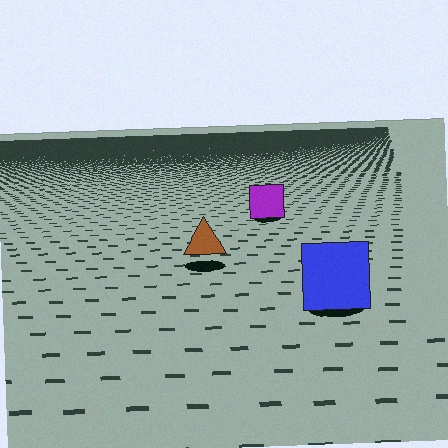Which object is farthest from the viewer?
The purple square is farthest from the viewer. It appears smaller and the ground texture around it is denser.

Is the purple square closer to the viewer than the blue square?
No. The blue square is closer — you can tell from the texture gradient: the ground texture is coarser near it.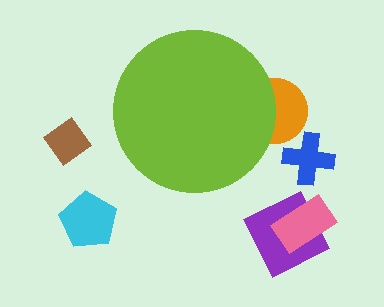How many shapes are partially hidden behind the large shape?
1 shape is partially hidden.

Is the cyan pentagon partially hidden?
No, the cyan pentagon is fully visible.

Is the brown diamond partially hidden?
No, the brown diamond is fully visible.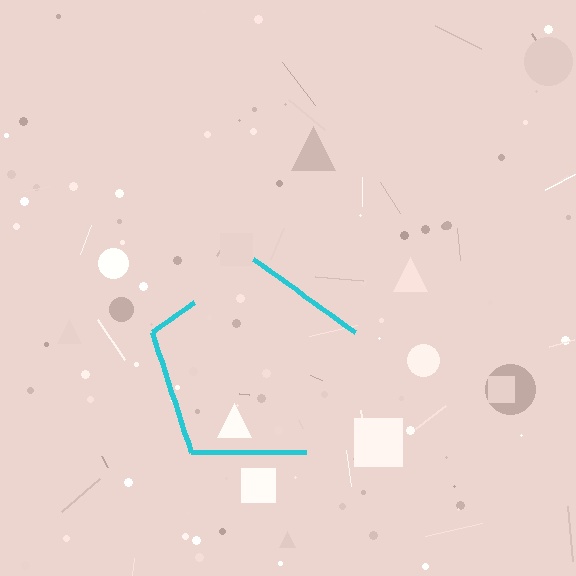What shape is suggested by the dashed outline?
The dashed outline suggests a pentagon.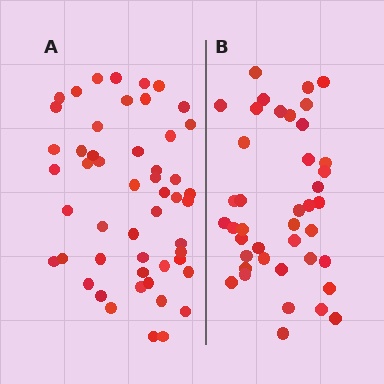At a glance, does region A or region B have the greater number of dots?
Region A (the left region) has more dots.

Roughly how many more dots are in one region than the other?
Region A has roughly 10 or so more dots than region B.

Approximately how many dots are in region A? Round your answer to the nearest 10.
About 50 dots. (The exact count is 51, which rounds to 50.)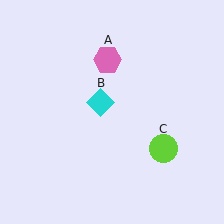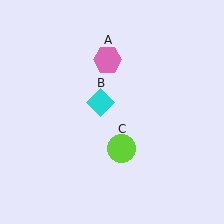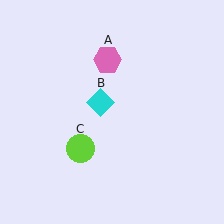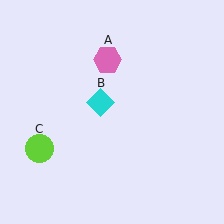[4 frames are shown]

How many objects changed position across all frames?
1 object changed position: lime circle (object C).